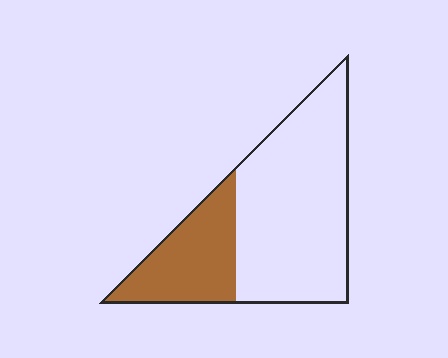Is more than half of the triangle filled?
No.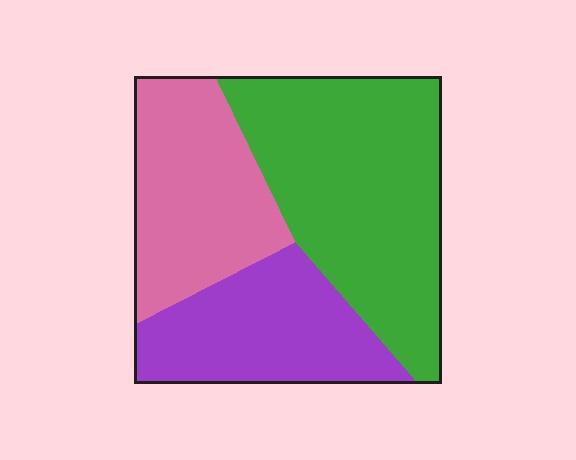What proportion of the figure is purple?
Purple takes up about one quarter (1/4) of the figure.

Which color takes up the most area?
Green, at roughly 45%.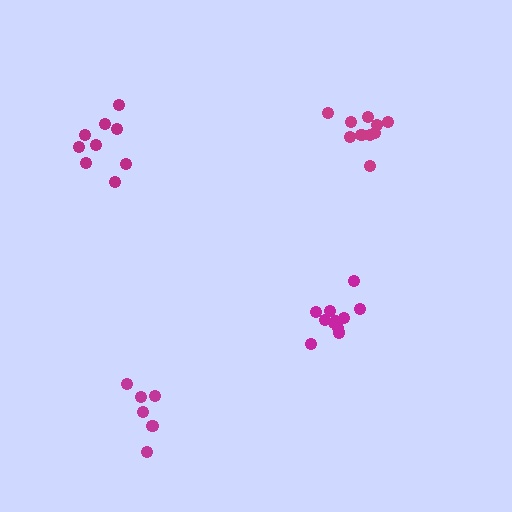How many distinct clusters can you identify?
There are 4 distinct clusters.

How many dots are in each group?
Group 1: 11 dots, Group 2: 7 dots, Group 3: 10 dots, Group 4: 9 dots (37 total).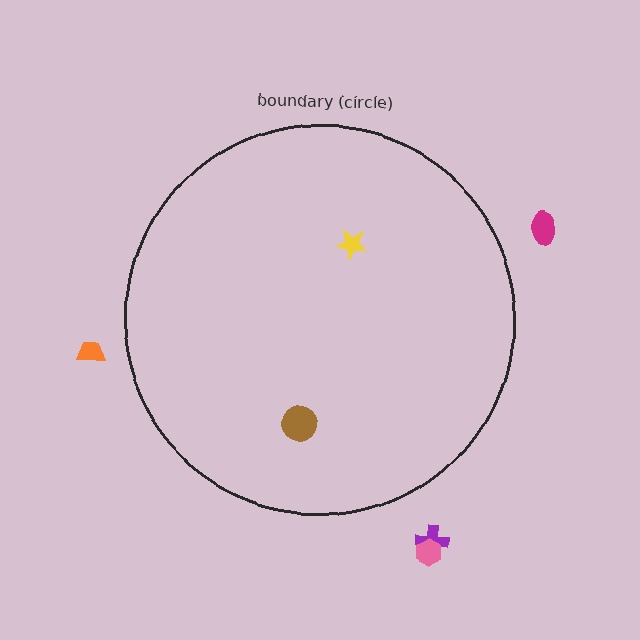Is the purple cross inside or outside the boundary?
Outside.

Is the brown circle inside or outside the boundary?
Inside.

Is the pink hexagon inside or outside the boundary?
Outside.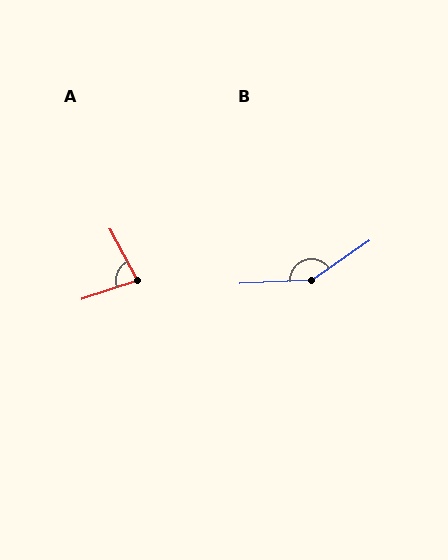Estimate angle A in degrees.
Approximately 81 degrees.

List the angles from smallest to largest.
A (81°), B (148°).